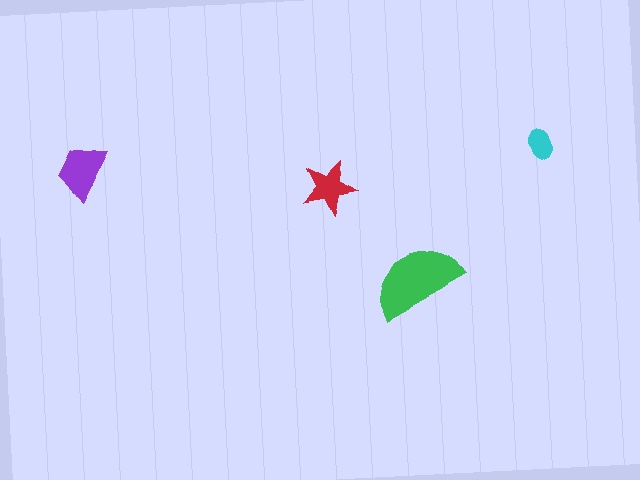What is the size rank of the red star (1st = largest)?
3rd.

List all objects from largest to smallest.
The green semicircle, the purple trapezoid, the red star, the cyan ellipse.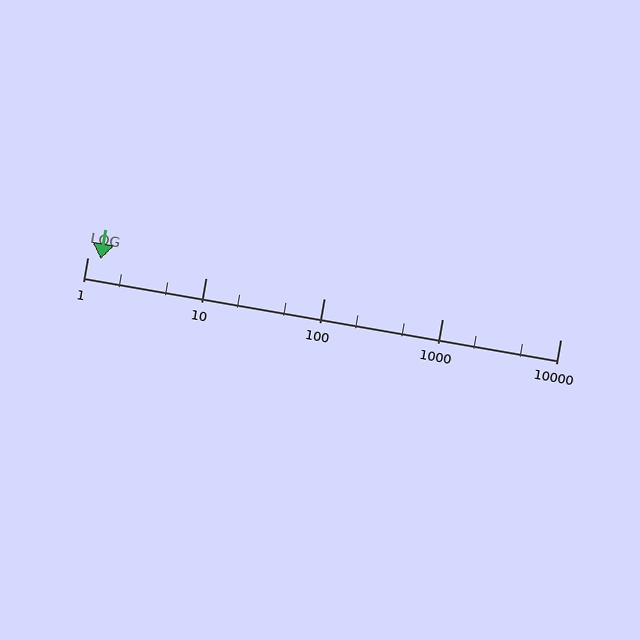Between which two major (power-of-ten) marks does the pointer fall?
The pointer is between 1 and 10.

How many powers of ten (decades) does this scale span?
The scale spans 4 decades, from 1 to 10000.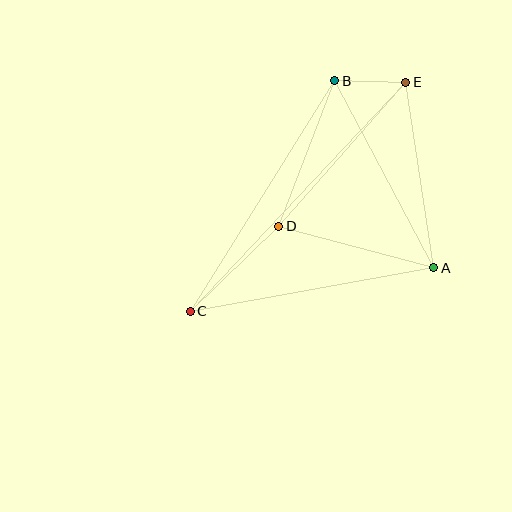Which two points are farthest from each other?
Points C and E are farthest from each other.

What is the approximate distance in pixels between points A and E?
The distance between A and E is approximately 188 pixels.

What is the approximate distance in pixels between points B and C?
The distance between B and C is approximately 272 pixels.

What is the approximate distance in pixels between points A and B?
The distance between A and B is approximately 211 pixels.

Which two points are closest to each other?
Points B and E are closest to each other.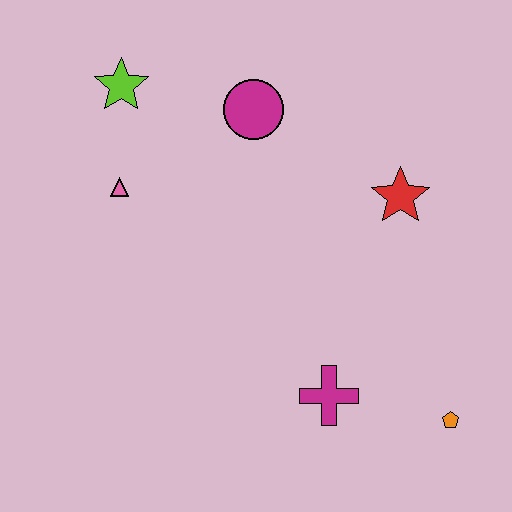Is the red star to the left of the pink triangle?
No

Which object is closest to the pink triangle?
The lime star is closest to the pink triangle.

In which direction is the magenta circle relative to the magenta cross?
The magenta circle is above the magenta cross.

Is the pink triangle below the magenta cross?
No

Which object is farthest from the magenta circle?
The orange pentagon is farthest from the magenta circle.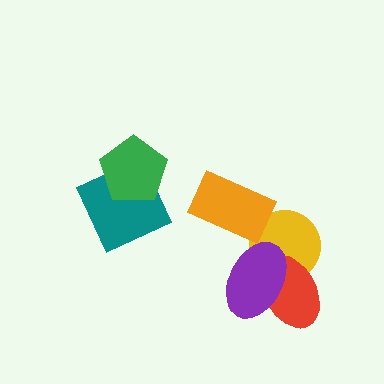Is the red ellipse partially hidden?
Yes, it is partially covered by another shape.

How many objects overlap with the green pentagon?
1 object overlaps with the green pentagon.